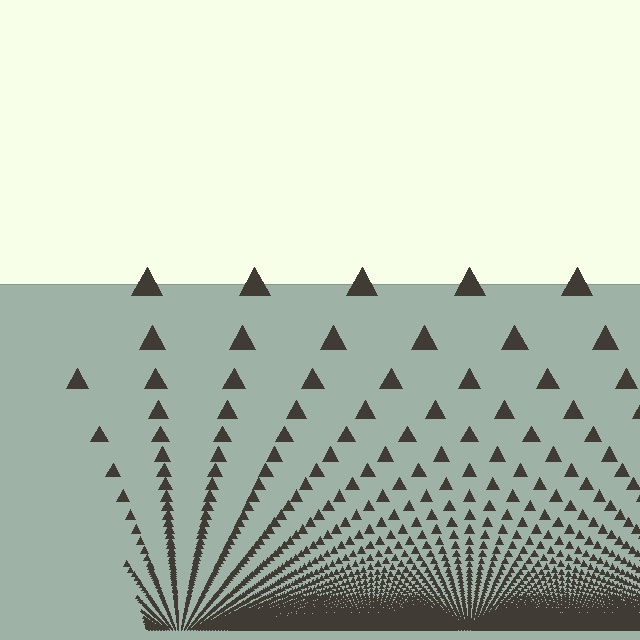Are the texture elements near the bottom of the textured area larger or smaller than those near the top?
Smaller. The gradient is inverted — elements near the bottom are smaller and denser.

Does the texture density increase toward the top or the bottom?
Density increases toward the bottom.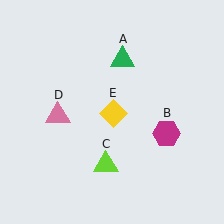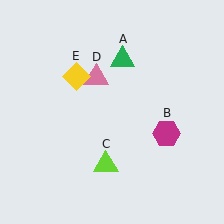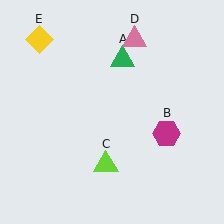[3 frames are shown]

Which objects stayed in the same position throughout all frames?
Green triangle (object A) and magenta hexagon (object B) and lime triangle (object C) remained stationary.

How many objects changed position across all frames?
2 objects changed position: pink triangle (object D), yellow diamond (object E).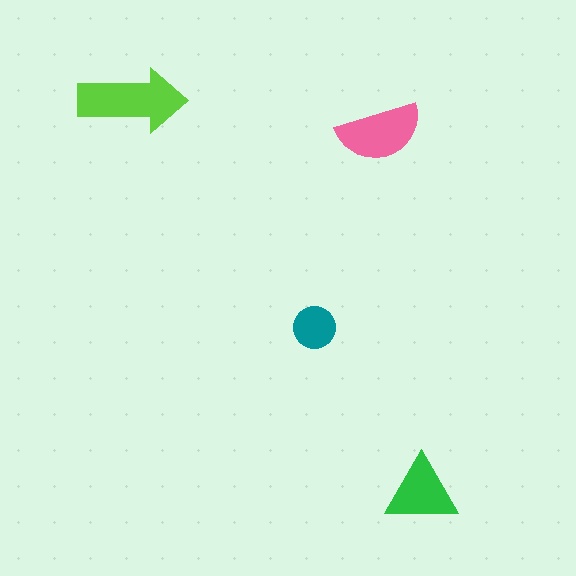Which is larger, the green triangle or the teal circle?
The green triangle.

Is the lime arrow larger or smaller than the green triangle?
Larger.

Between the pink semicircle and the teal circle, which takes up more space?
The pink semicircle.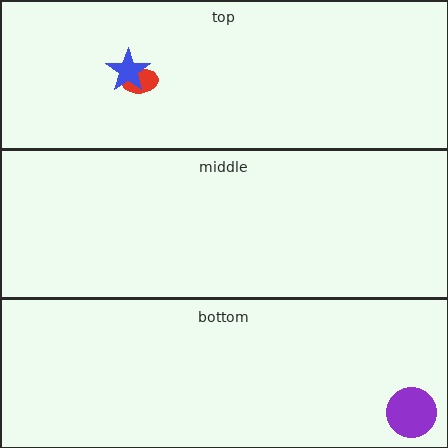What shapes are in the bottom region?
The purple circle.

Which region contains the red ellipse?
The top region.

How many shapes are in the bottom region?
1.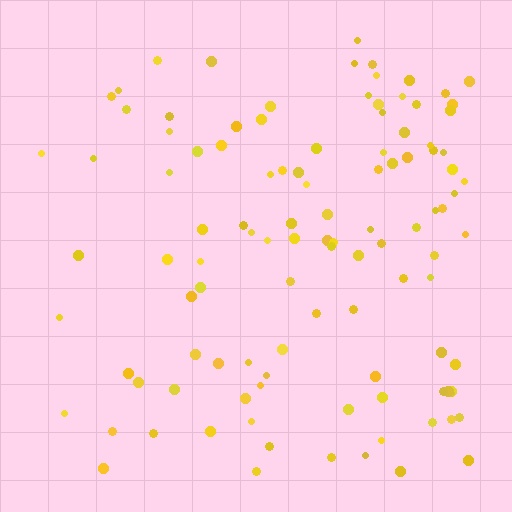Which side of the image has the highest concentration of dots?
The right.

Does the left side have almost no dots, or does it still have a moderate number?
Still a moderate number, just noticeably fewer than the right.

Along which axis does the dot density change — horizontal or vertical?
Horizontal.